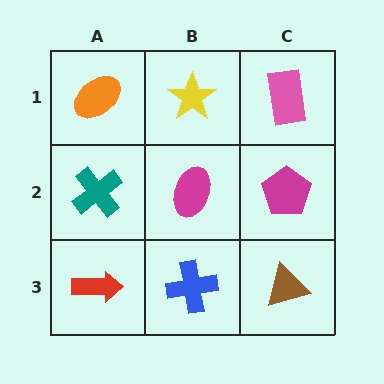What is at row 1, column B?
A yellow star.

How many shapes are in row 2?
3 shapes.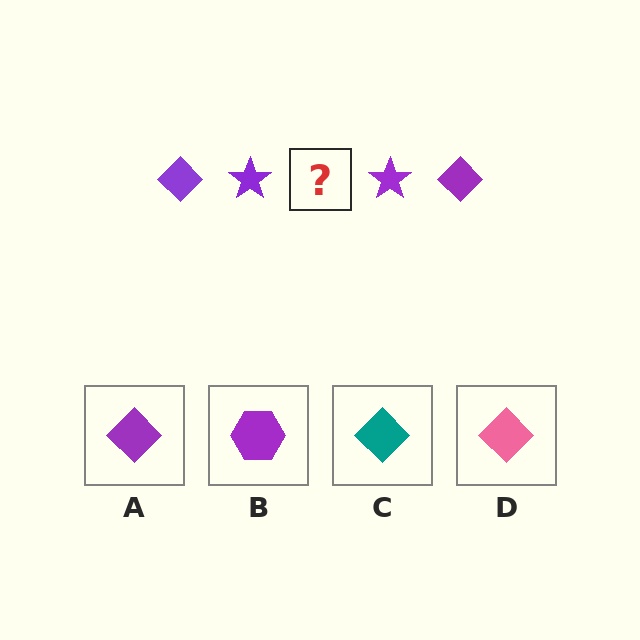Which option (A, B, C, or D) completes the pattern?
A.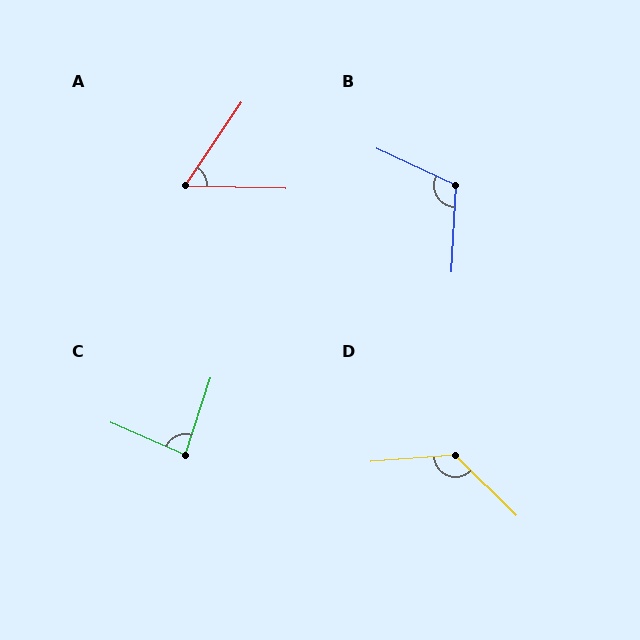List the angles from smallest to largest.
A (58°), C (84°), B (112°), D (131°).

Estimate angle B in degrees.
Approximately 112 degrees.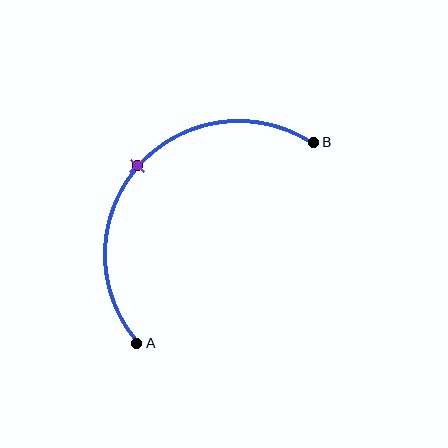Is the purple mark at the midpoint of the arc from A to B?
Yes. The purple mark lies on the arc at equal arc-length from both A and B — it is the arc midpoint.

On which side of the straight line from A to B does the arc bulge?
The arc bulges above and to the left of the straight line connecting A and B.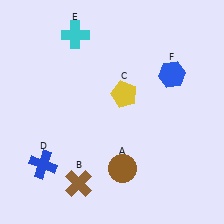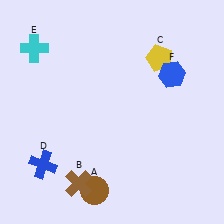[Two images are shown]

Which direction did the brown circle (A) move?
The brown circle (A) moved left.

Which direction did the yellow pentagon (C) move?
The yellow pentagon (C) moved up.